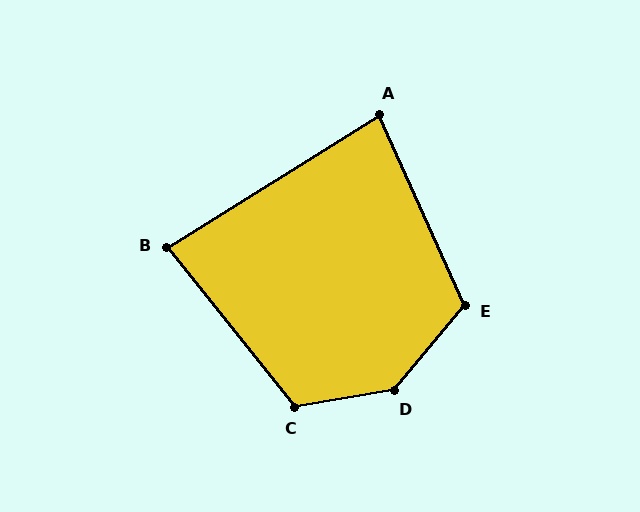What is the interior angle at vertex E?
Approximately 116 degrees (obtuse).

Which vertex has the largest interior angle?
D, at approximately 140 degrees.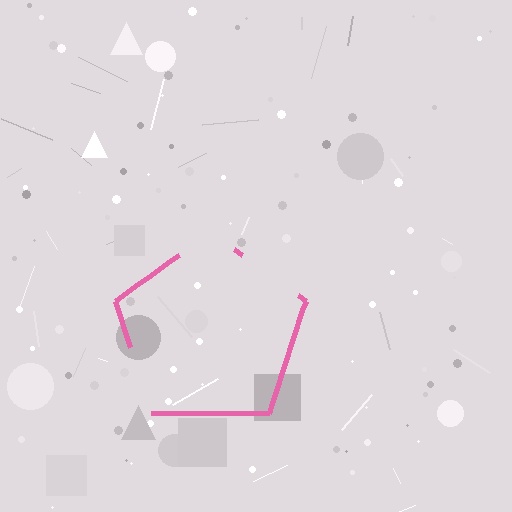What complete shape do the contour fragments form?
The contour fragments form a pentagon.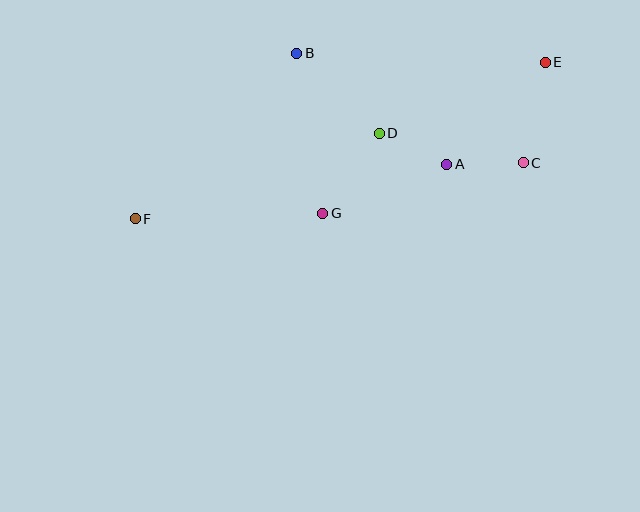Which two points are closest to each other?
Points A and D are closest to each other.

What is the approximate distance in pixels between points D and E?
The distance between D and E is approximately 181 pixels.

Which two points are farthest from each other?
Points E and F are farthest from each other.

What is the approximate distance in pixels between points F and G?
The distance between F and G is approximately 188 pixels.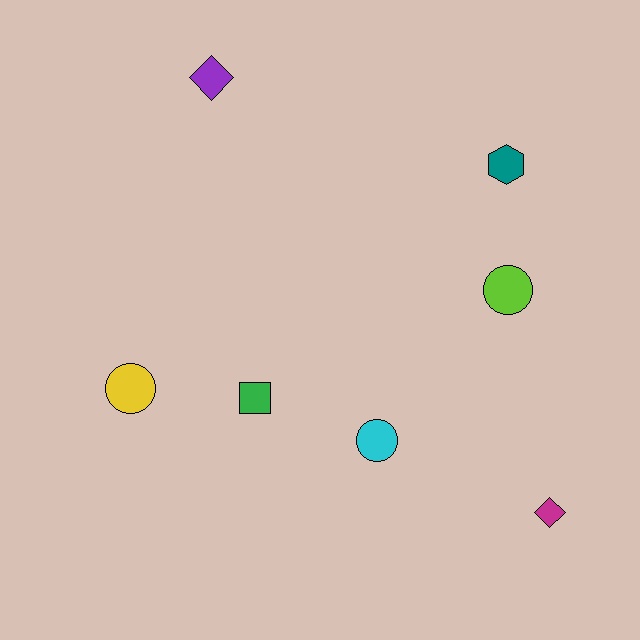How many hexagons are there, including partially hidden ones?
There is 1 hexagon.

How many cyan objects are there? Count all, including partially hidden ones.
There is 1 cyan object.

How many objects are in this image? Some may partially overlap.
There are 7 objects.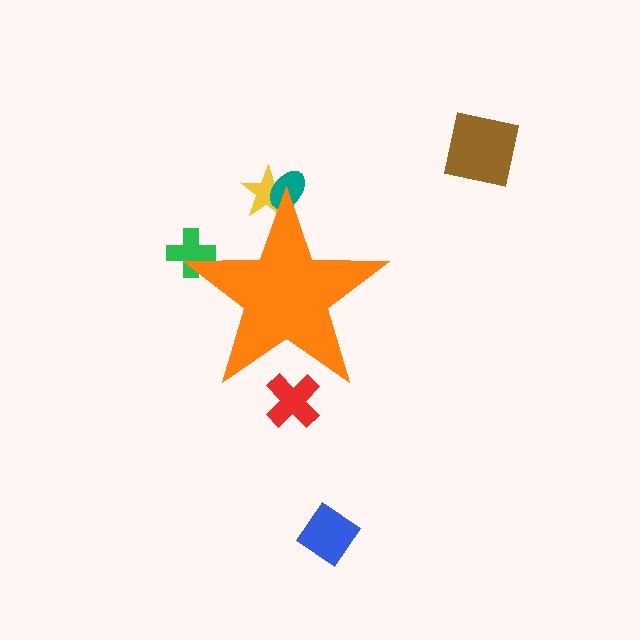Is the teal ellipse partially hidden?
Yes, the teal ellipse is partially hidden behind the orange star.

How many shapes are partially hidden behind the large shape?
4 shapes are partially hidden.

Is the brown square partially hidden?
No, the brown square is fully visible.